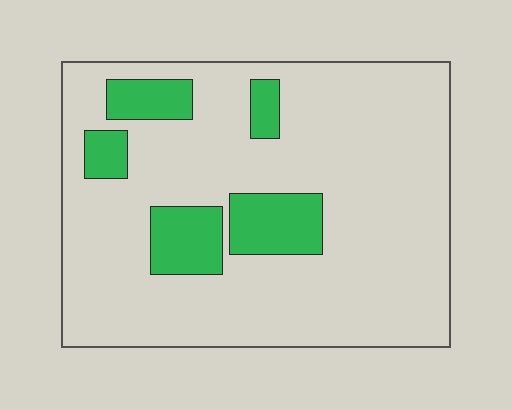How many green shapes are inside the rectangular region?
5.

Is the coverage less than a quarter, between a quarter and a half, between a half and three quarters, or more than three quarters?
Less than a quarter.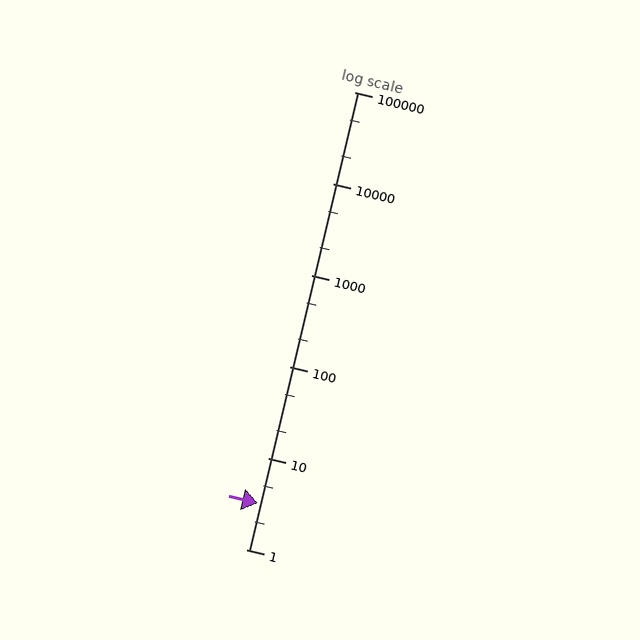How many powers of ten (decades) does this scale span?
The scale spans 5 decades, from 1 to 100000.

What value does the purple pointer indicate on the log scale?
The pointer indicates approximately 3.2.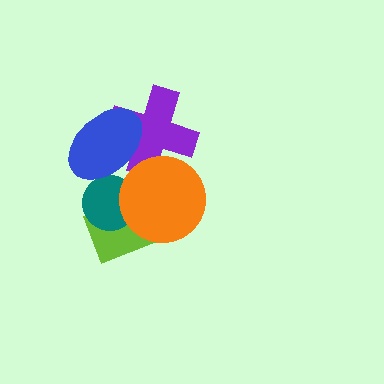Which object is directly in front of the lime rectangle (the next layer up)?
The teal circle is directly in front of the lime rectangle.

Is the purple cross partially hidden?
Yes, it is partially covered by another shape.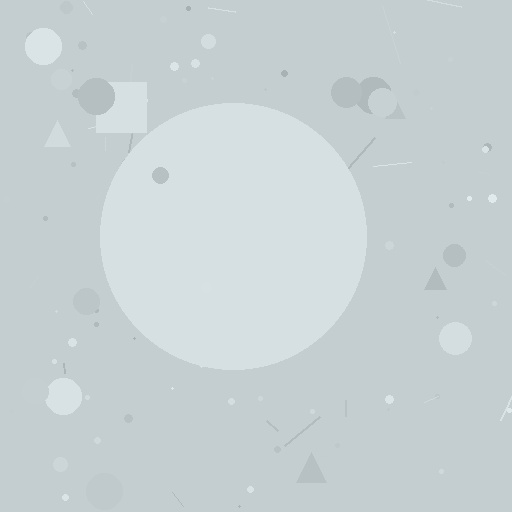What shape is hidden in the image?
A circle is hidden in the image.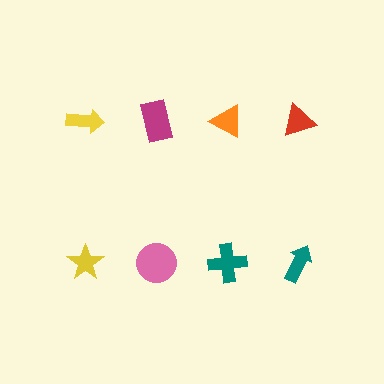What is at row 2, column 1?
A yellow star.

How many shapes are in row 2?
4 shapes.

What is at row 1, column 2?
A magenta rectangle.